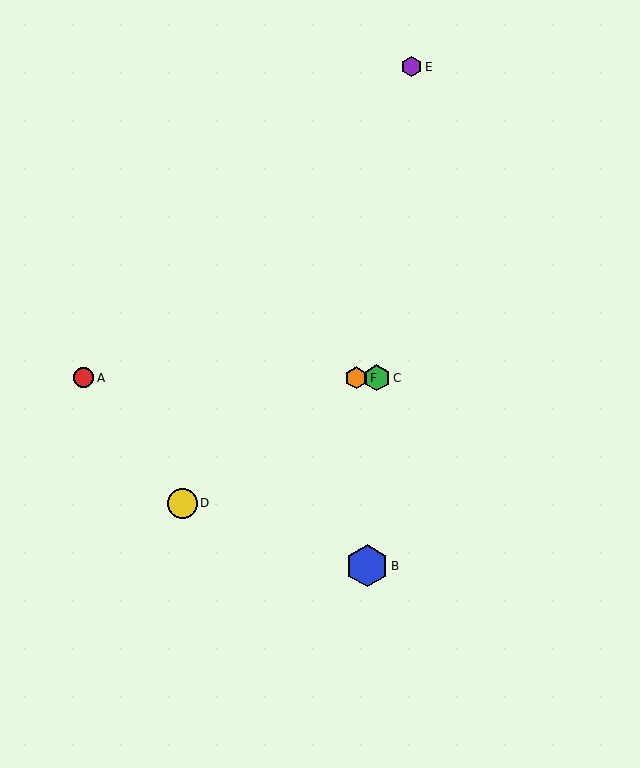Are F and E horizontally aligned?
No, F is at y≈378 and E is at y≈67.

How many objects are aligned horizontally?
3 objects (A, C, F) are aligned horizontally.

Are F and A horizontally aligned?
Yes, both are at y≈378.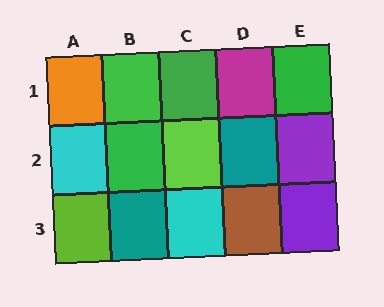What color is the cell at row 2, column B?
Green.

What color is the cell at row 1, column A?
Orange.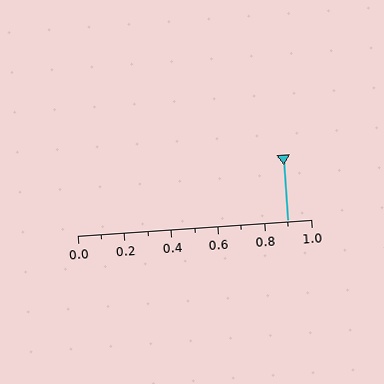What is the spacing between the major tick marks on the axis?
The major ticks are spaced 0.2 apart.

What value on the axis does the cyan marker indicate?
The marker indicates approximately 0.9.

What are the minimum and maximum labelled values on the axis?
The axis runs from 0.0 to 1.0.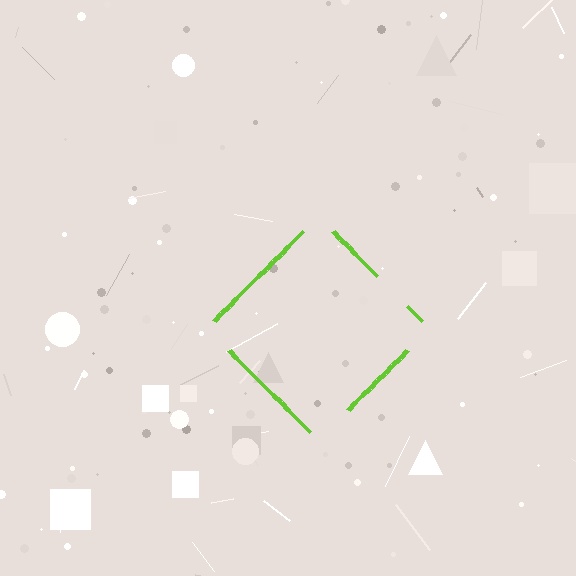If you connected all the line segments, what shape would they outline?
They would outline a diamond.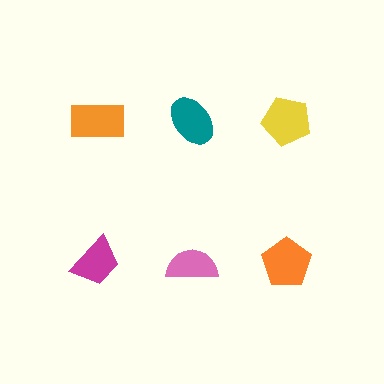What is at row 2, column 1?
A magenta trapezoid.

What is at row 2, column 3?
An orange pentagon.